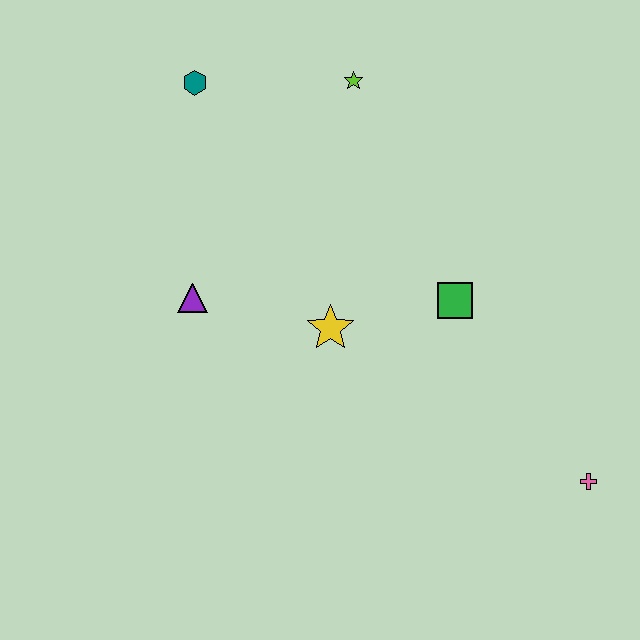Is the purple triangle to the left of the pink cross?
Yes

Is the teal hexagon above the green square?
Yes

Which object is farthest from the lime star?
The pink cross is farthest from the lime star.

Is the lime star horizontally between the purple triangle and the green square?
Yes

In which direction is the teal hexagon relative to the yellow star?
The teal hexagon is above the yellow star.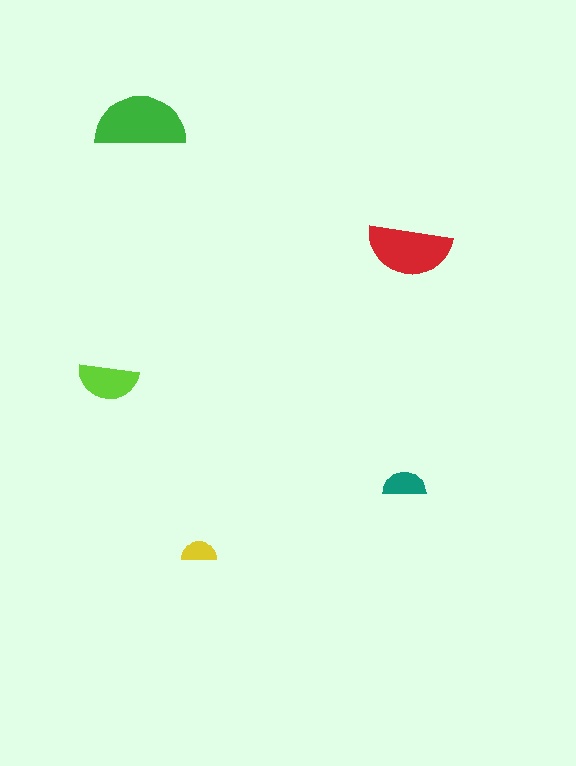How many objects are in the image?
There are 5 objects in the image.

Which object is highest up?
The green semicircle is topmost.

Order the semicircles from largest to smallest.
the green one, the red one, the lime one, the teal one, the yellow one.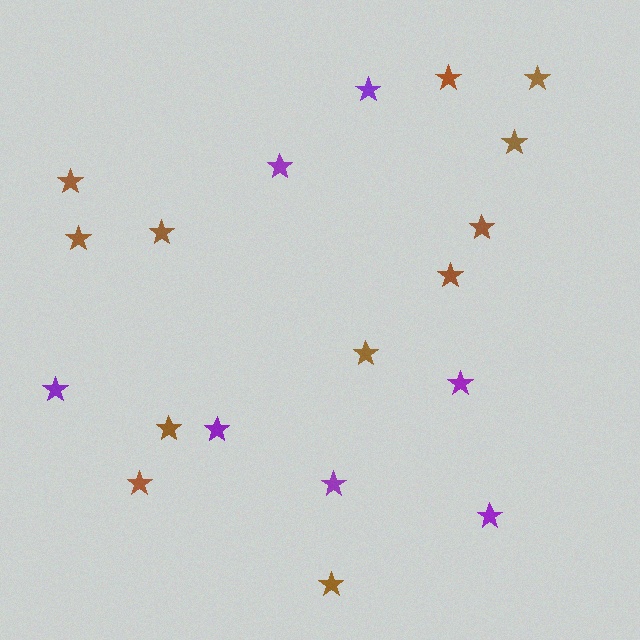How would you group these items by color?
There are 2 groups: one group of brown stars (12) and one group of purple stars (7).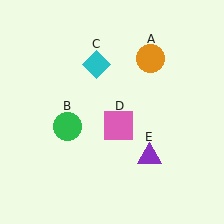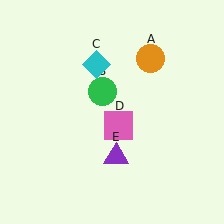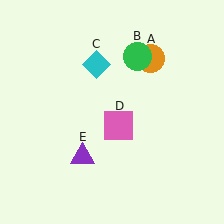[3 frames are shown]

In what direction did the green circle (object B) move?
The green circle (object B) moved up and to the right.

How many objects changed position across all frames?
2 objects changed position: green circle (object B), purple triangle (object E).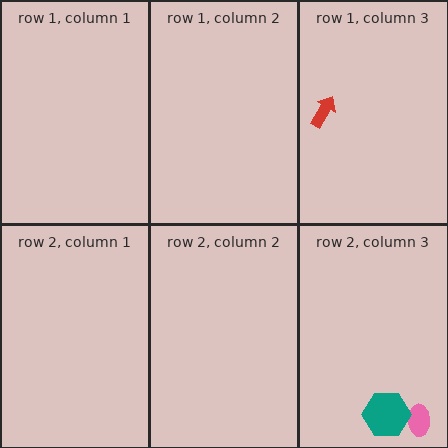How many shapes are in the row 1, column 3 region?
1.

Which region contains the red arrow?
The row 1, column 3 region.